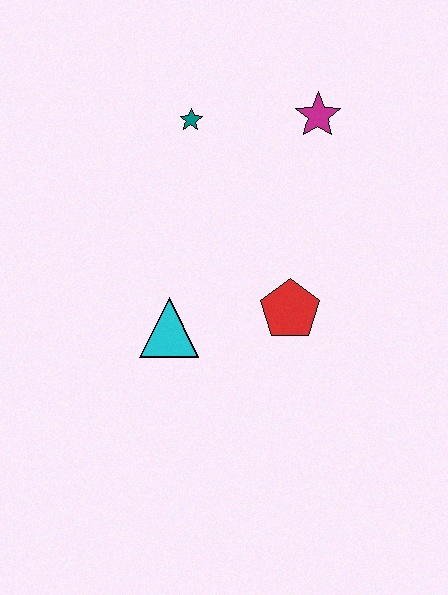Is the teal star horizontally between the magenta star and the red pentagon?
No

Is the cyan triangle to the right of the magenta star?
No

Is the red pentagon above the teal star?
No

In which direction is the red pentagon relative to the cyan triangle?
The red pentagon is to the right of the cyan triangle.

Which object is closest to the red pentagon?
The cyan triangle is closest to the red pentagon.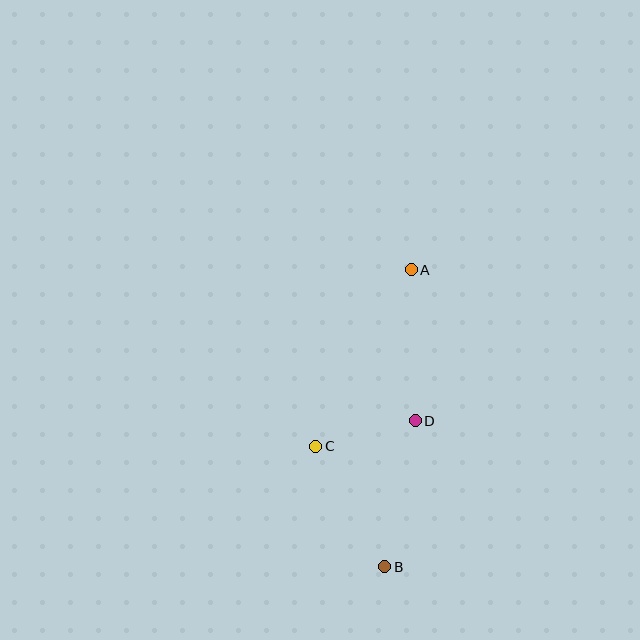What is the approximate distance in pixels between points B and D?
The distance between B and D is approximately 149 pixels.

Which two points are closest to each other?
Points C and D are closest to each other.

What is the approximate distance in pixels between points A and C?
The distance between A and C is approximately 201 pixels.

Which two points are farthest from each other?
Points A and B are farthest from each other.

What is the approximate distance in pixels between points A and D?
The distance between A and D is approximately 151 pixels.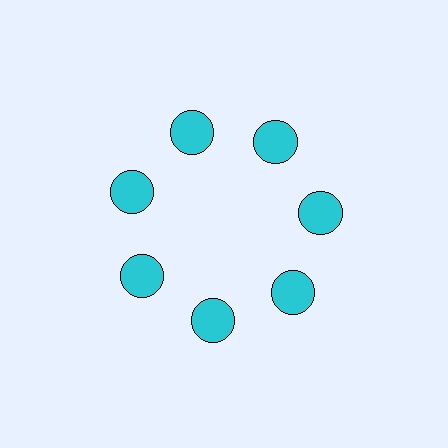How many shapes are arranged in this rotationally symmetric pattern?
There are 7 shapes, arranged in 7 groups of 1.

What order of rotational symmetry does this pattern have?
This pattern has 7-fold rotational symmetry.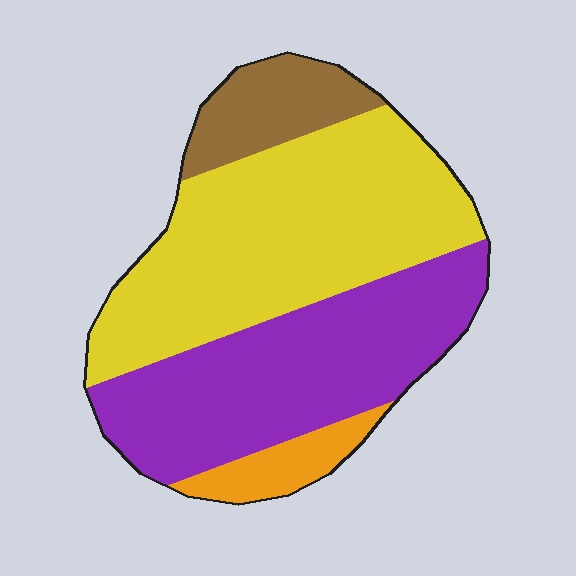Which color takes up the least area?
Orange, at roughly 5%.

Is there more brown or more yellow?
Yellow.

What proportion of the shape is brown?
Brown takes up about one tenth (1/10) of the shape.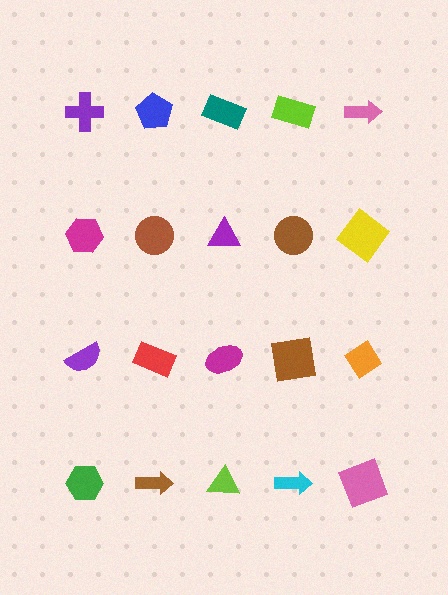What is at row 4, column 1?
A green hexagon.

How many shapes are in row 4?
5 shapes.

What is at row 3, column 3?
A magenta ellipse.